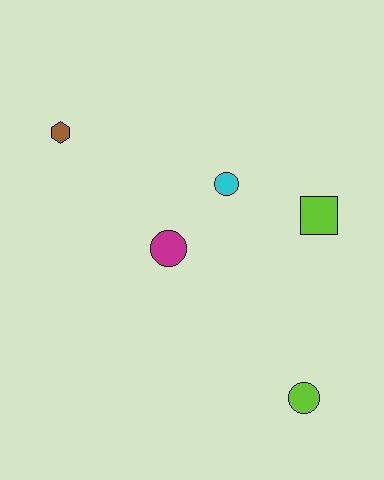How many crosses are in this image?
There are no crosses.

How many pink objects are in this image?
There are no pink objects.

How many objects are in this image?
There are 5 objects.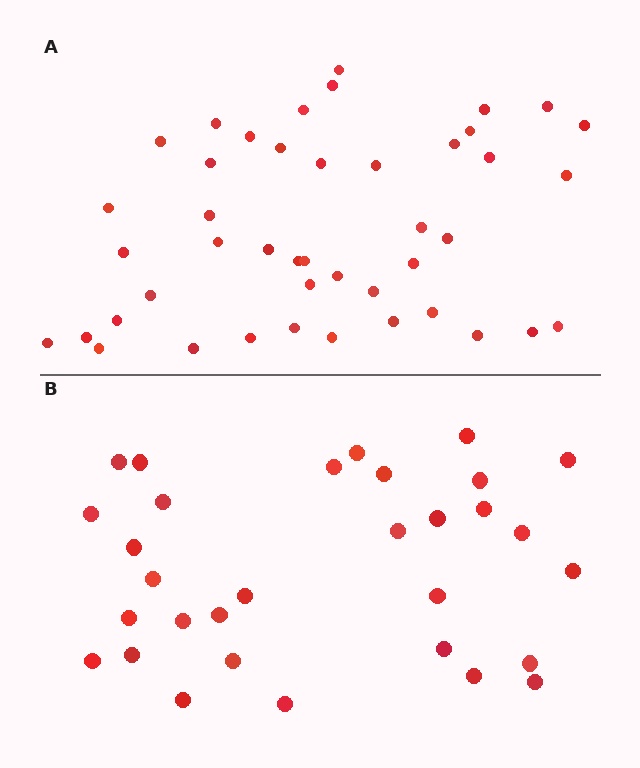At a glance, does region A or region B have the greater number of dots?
Region A (the top region) has more dots.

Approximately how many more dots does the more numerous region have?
Region A has approximately 15 more dots than region B.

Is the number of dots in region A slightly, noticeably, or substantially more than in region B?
Region A has noticeably more, but not dramatically so. The ratio is roughly 1.4 to 1.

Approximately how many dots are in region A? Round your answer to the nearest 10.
About 40 dots. (The exact count is 44, which rounds to 40.)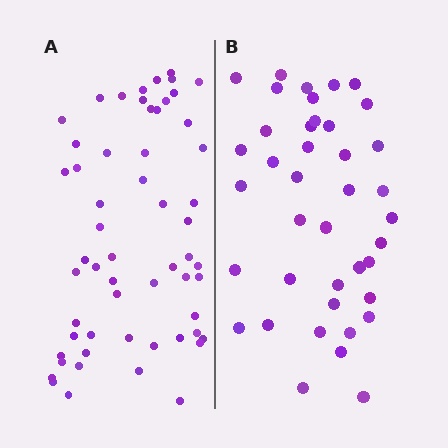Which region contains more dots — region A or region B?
Region A (the left region) has more dots.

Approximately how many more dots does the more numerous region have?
Region A has approximately 15 more dots than region B.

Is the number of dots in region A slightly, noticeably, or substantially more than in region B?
Region A has noticeably more, but not dramatically so. The ratio is roughly 1.4 to 1.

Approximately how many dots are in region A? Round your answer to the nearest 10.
About 60 dots. (The exact count is 57, which rounds to 60.)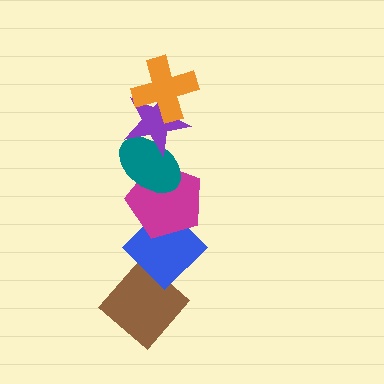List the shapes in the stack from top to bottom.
From top to bottom: the orange cross, the purple star, the teal ellipse, the magenta pentagon, the blue diamond, the brown diamond.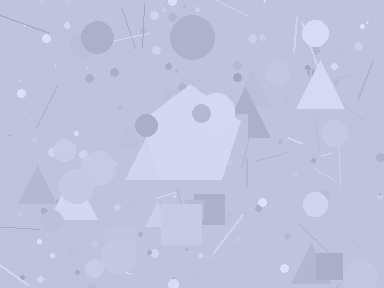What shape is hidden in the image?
A pentagon is hidden in the image.